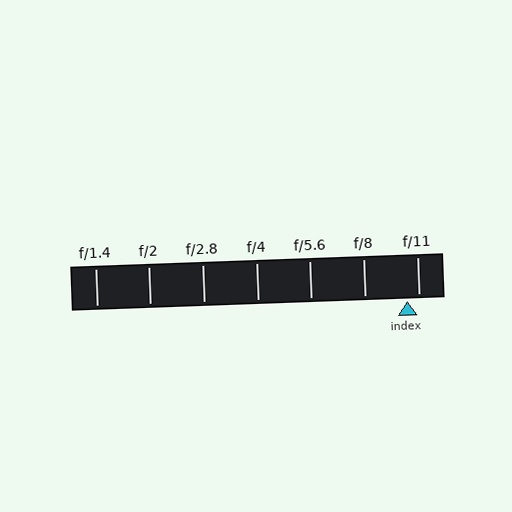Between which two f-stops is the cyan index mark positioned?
The index mark is between f/8 and f/11.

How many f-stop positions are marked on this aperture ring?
There are 7 f-stop positions marked.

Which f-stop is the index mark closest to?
The index mark is closest to f/11.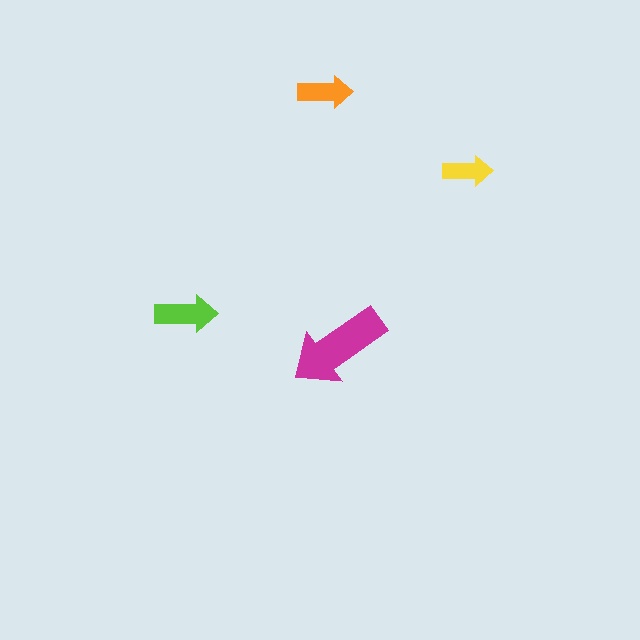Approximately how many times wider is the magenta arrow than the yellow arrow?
About 2 times wider.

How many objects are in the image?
There are 4 objects in the image.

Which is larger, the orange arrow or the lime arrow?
The lime one.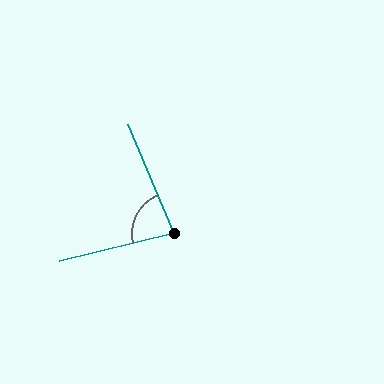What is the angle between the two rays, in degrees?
Approximately 81 degrees.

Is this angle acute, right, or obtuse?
It is acute.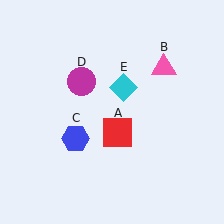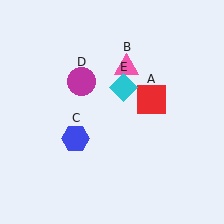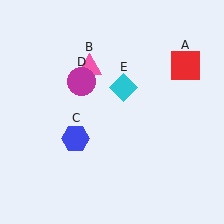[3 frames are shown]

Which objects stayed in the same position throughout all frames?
Blue hexagon (object C) and magenta circle (object D) and cyan diamond (object E) remained stationary.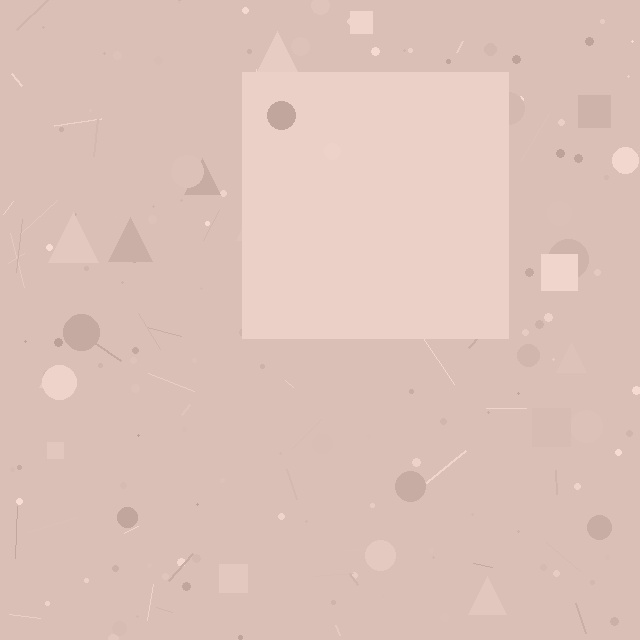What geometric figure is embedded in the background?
A square is embedded in the background.